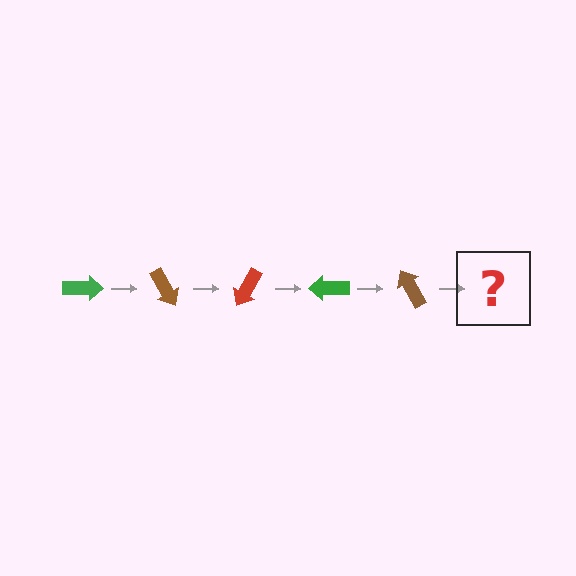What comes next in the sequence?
The next element should be a red arrow, rotated 300 degrees from the start.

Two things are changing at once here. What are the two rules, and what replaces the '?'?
The two rules are that it rotates 60 degrees each step and the color cycles through green, brown, and red. The '?' should be a red arrow, rotated 300 degrees from the start.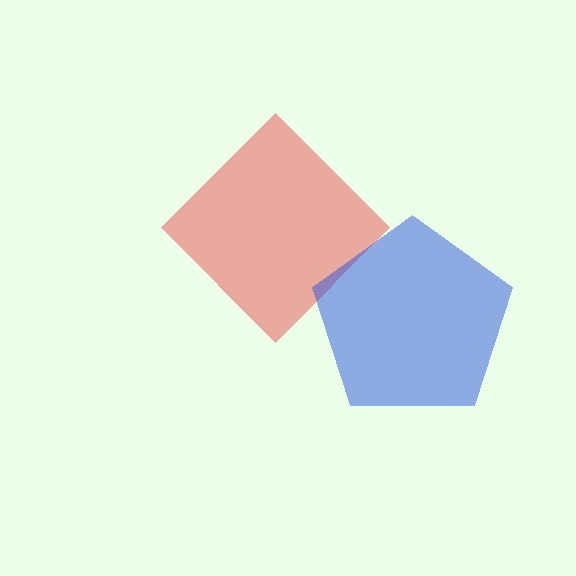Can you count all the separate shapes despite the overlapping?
Yes, there are 2 separate shapes.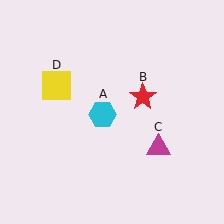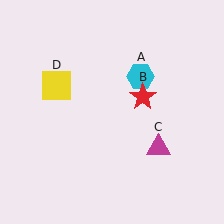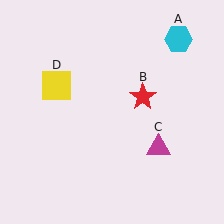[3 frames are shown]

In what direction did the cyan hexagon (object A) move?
The cyan hexagon (object A) moved up and to the right.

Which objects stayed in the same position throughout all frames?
Red star (object B) and magenta triangle (object C) and yellow square (object D) remained stationary.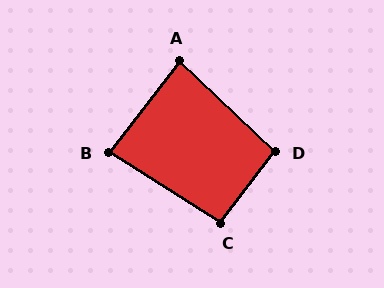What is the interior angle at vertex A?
Approximately 84 degrees (acute).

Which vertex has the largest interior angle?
D, at approximately 96 degrees.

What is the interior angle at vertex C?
Approximately 96 degrees (obtuse).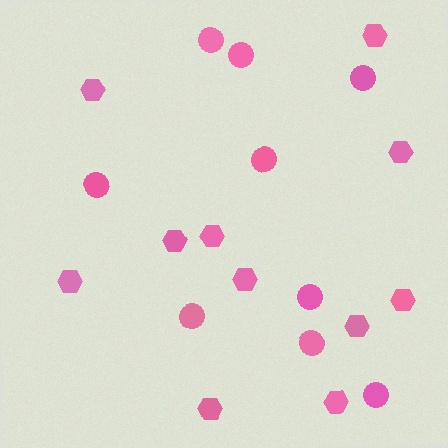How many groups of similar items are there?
There are 2 groups: one group of circles (9) and one group of hexagons (11).